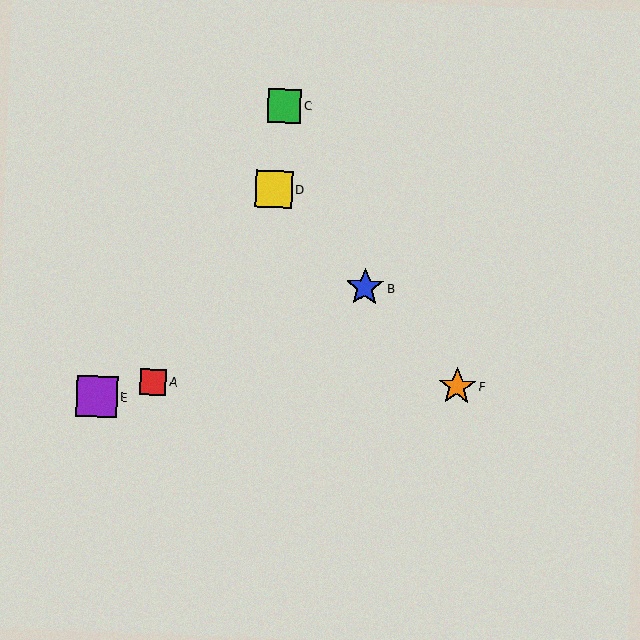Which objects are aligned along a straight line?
Objects B, D, F are aligned along a straight line.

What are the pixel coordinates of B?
Object B is at (365, 287).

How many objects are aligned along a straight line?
3 objects (B, D, F) are aligned along a straight line.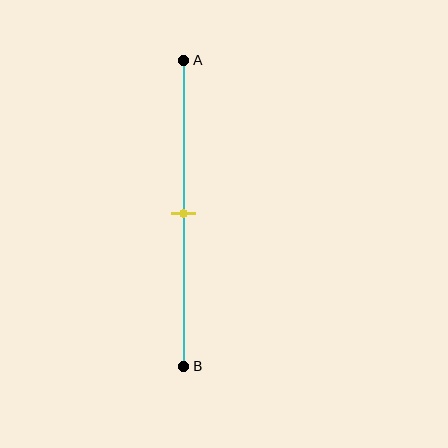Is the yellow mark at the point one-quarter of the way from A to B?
No, the mark is at about 50% from A, not at the 25% one-quarter point.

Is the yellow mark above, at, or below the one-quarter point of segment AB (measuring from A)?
The yellow mark is below the one-quarter point of segment AB.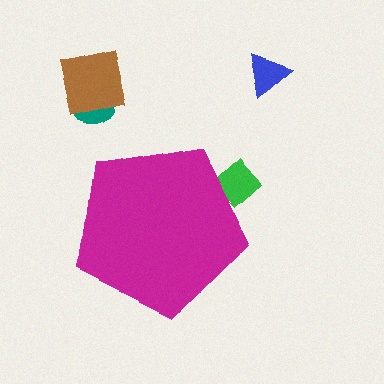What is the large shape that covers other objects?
A magenta pentagon.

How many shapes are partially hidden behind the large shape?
1 shape is partially hidden.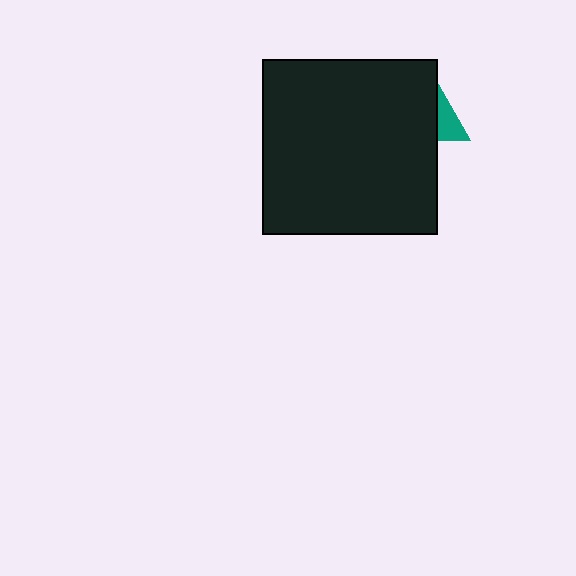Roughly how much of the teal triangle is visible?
A small part of it is visible (roughly 28%).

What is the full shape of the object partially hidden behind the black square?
The partially hidden object is a teal triangle.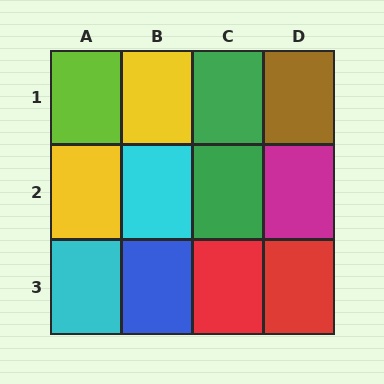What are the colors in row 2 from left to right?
Yellow, cyan, green, magenta.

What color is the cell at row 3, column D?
Red.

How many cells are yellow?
2 cells are yellow.